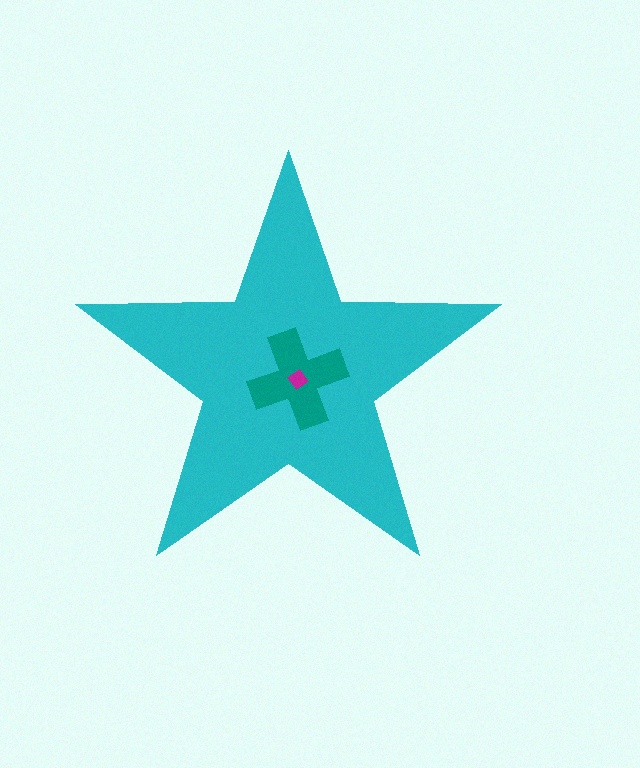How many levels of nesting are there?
3.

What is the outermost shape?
The cyan star.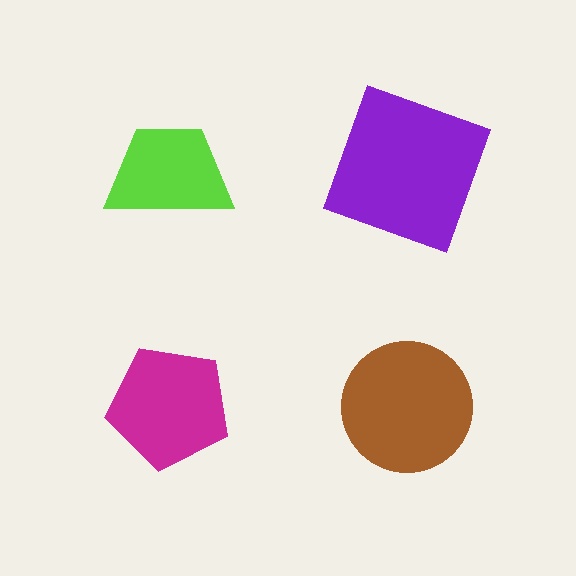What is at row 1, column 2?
A purple square.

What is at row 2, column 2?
A brown circle.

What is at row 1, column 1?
A lime trapezoid.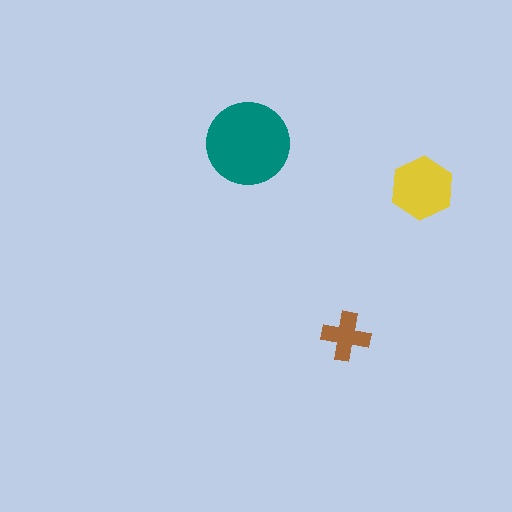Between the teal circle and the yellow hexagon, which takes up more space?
The teal circle.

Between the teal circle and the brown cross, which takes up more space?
The teal circle.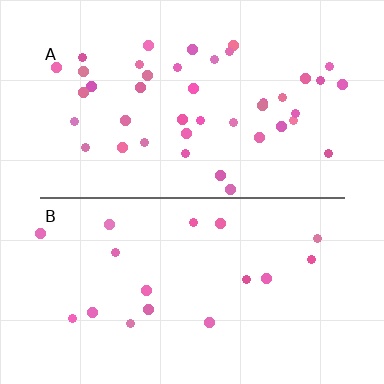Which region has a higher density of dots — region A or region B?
A (the top).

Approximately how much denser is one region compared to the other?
Approximately 2.4× — region A over region B.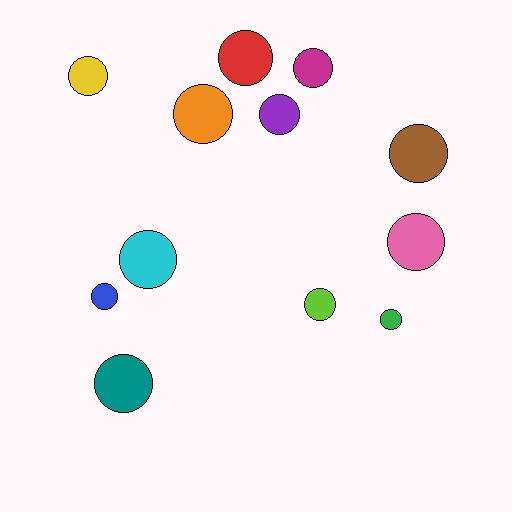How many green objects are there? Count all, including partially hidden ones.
There is 1 green object.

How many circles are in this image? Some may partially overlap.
There are 12 circles.